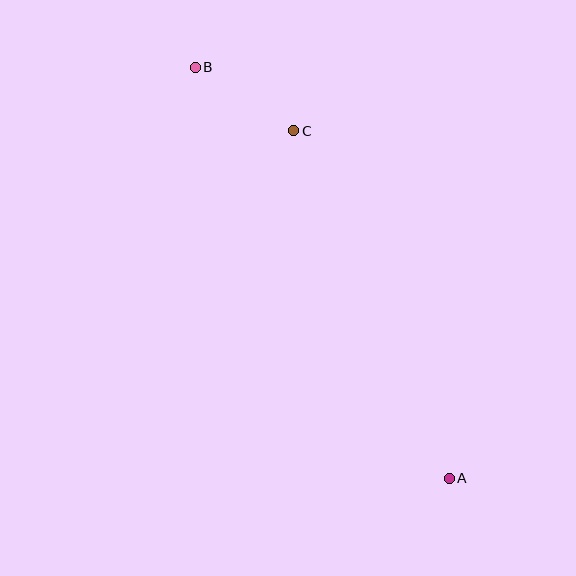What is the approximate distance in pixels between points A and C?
The distance between A and C is approximately 381 pixels.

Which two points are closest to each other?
Points B and C are closest to each other.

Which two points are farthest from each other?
Points A and B are farthest from each other.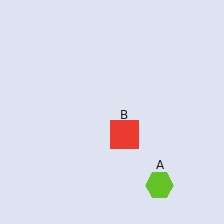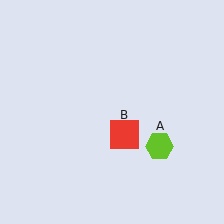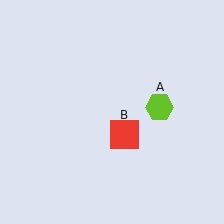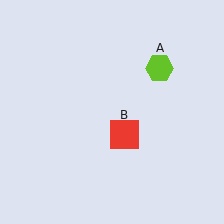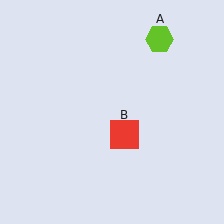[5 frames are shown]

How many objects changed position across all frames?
1 object changed position: lime hexagon (object A).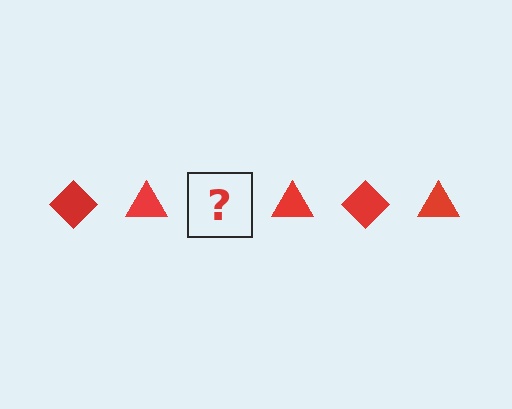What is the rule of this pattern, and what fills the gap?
The rule is that the pattern cycles through diamond, triangle shapes in red. The gap should be filled with a red diamond.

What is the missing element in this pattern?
The missing element is a red diamond.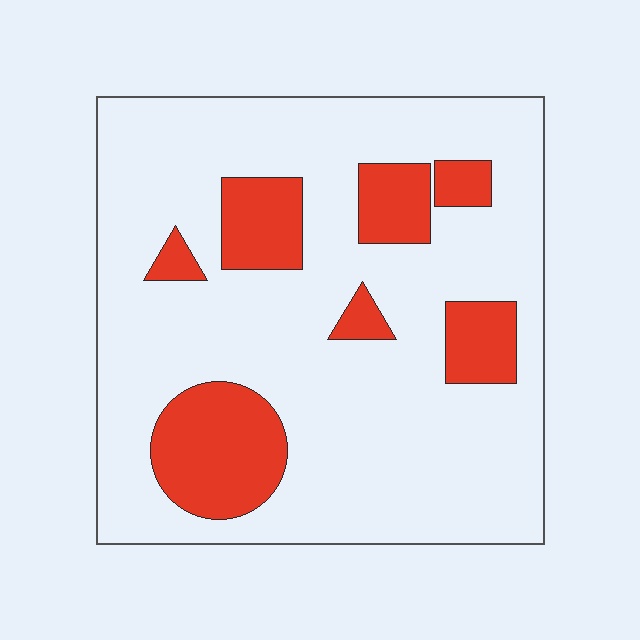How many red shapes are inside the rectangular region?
7.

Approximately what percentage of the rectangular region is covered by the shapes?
Approximately 20%.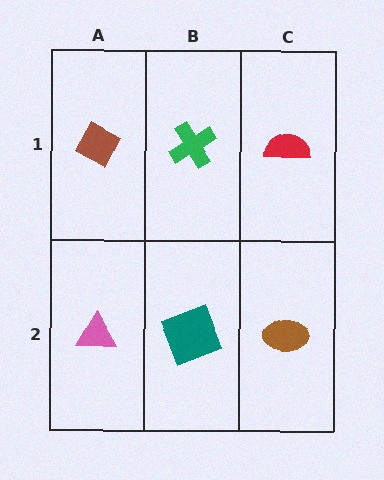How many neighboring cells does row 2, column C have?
2.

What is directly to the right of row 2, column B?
A brown ellipse.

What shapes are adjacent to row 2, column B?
A green cross (row 1, column B), a pink triangle (row 2, column A), a brown ellipse (row 2, column C).